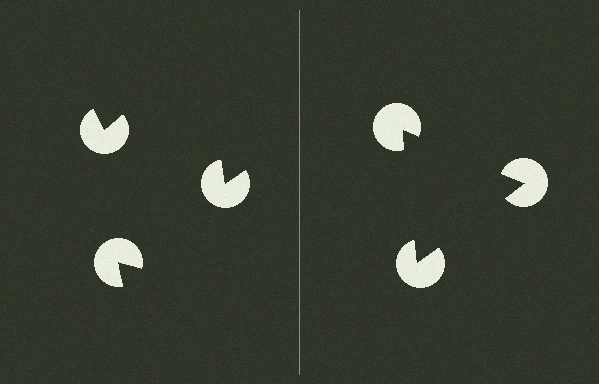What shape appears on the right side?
An illusory triangle.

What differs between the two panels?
The pac-man discs are positioned identically on both sides; only the wedge orientations differ. On the right they align to a triangle; on the left they are misaligned.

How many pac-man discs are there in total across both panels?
6 — 3 on each side.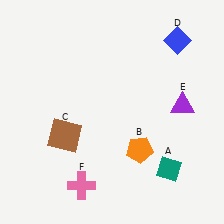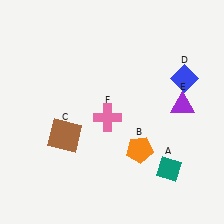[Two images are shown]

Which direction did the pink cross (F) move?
The pink cross (F) moved up.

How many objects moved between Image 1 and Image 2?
2 objects moved between the two images.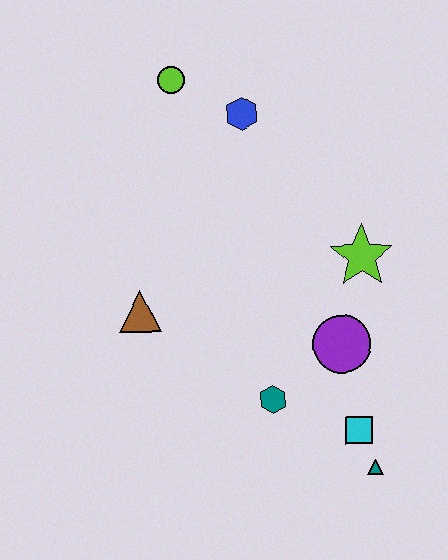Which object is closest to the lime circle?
The blue hexagon is closest to the lime circle.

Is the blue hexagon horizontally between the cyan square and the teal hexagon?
No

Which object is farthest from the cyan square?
The lime circle is farthest from the cyan square.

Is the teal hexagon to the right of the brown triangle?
Yes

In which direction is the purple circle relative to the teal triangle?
The purple circle is above the teal triangle.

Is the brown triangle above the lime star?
No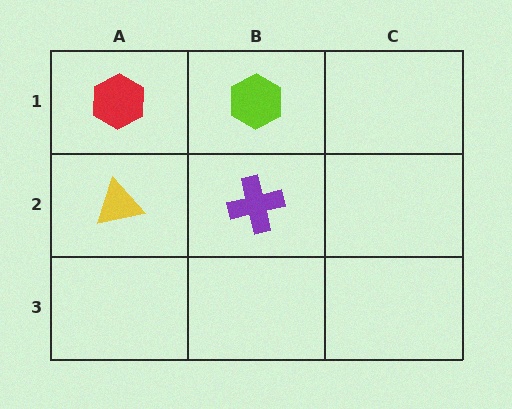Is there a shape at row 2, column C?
No, that cell is empty.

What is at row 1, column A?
A red hexagon.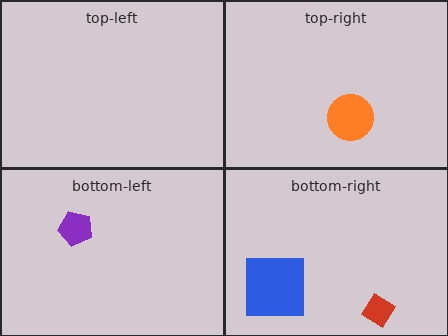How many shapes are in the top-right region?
1.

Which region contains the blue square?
The bottom-right region.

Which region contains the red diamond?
The bottom-right region.